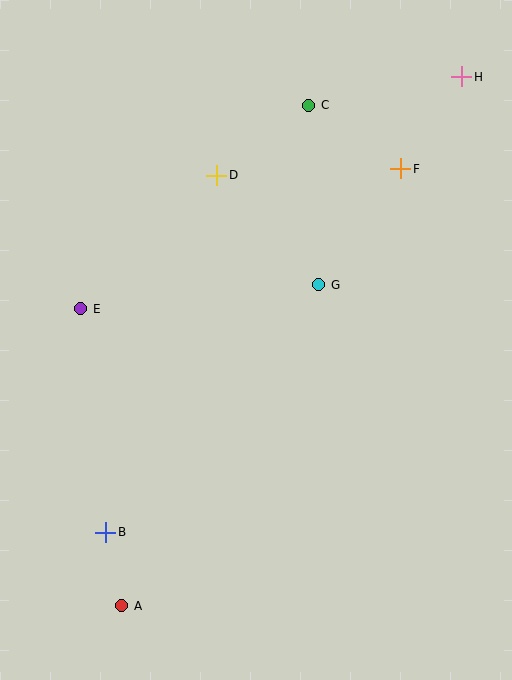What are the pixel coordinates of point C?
Point C is at (309, 105).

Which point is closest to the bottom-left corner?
Point A is closest to the bottom-left corner.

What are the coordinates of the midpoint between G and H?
The midpoint between G and H is at (390, 181).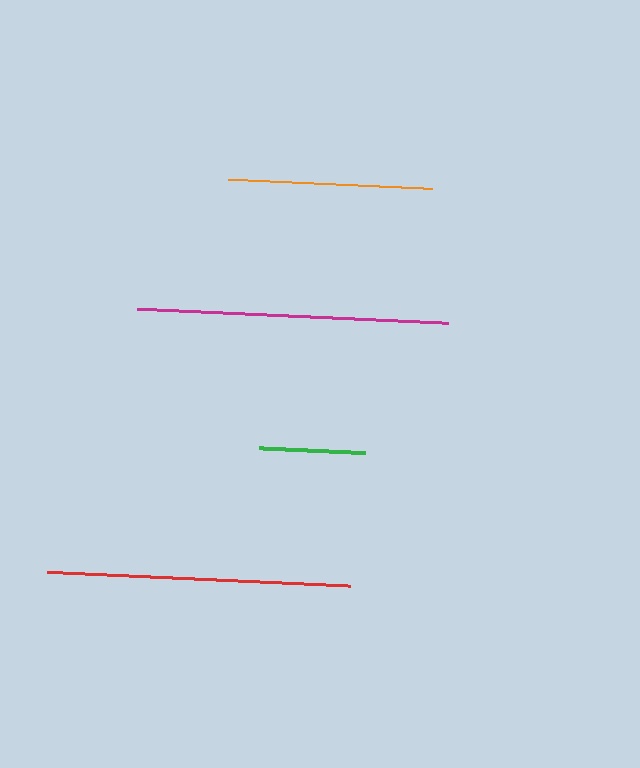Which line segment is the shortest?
The green line is the shortest at approximately 106 pixels.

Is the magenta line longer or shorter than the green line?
The magenta line is longer than the green line.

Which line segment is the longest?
The magenta line is the longest at approximately 311 pixels.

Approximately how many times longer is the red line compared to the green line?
The red line is approximately 2.9 times the length of the green line.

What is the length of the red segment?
The red segment is approximately 302 pixels long.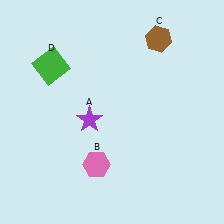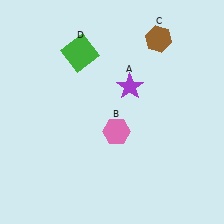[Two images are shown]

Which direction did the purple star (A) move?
The purple star (A) moved right.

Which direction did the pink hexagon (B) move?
The pink hexagon (B) moved up.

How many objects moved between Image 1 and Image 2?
3 objects moved between the two images.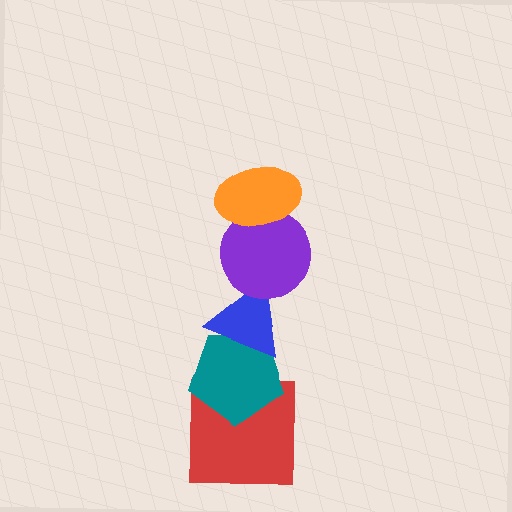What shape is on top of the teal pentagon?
The blue triangle is on top of the teal pentagon.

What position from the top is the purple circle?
The purple circle is 2nd from the top.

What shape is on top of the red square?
The teal pentagon is on top of the red square.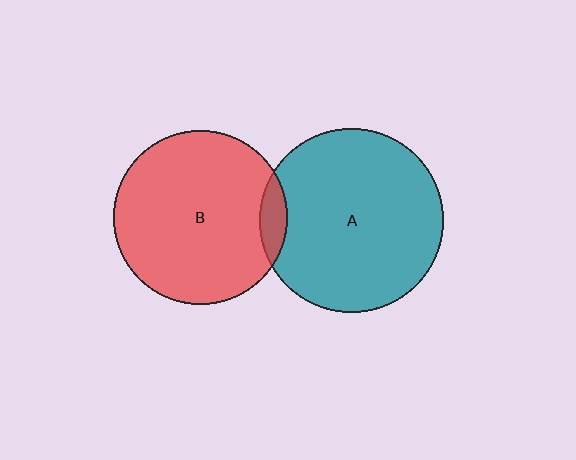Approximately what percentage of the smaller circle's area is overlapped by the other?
Approximately 10%.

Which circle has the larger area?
Circle A (teal).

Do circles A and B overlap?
Yes.